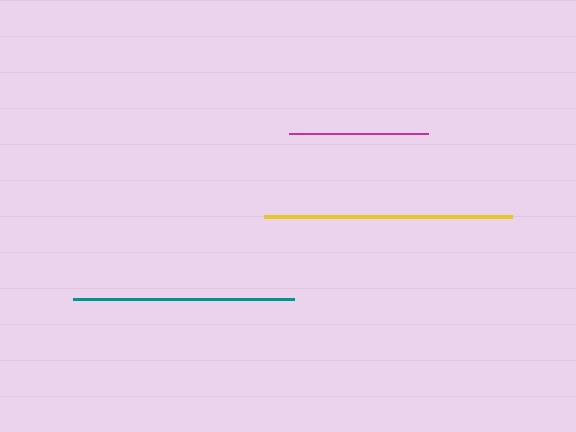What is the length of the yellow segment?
The yellow segment is approximately 249 pixels long.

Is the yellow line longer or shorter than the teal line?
The yellow line is longer than the teal line.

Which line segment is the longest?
The yellow line is the longest at approximately 249 pixels.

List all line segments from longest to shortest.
From longest to shortest: yellow, teal, magenta.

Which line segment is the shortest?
The magenta line is the shortest at approximately 138 pixels.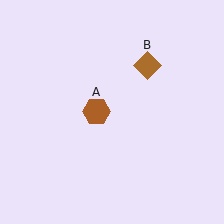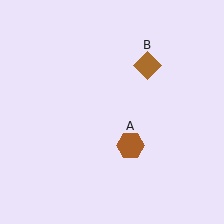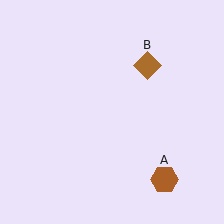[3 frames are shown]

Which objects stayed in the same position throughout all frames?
Brown diamond (object B) remained stationary.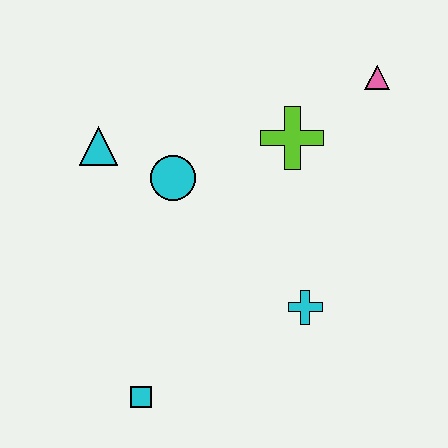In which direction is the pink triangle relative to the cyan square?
The pink triangle is above the cyan square.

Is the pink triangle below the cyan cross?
No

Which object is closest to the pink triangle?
The lime cross is closest to the pink triangle.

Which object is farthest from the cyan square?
The pink triangle is farthest from the cyan square.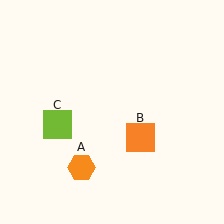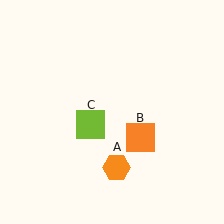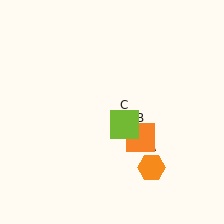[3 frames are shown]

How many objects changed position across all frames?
2 objects changed position: orange hexagon (object A), lime square (object C).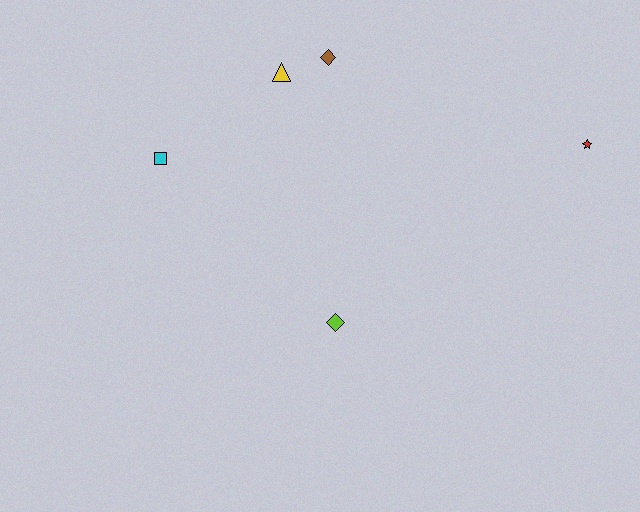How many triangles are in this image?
There is 1 triangle.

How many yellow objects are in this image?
There is 1 yellow object.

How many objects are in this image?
There are 5 objects.